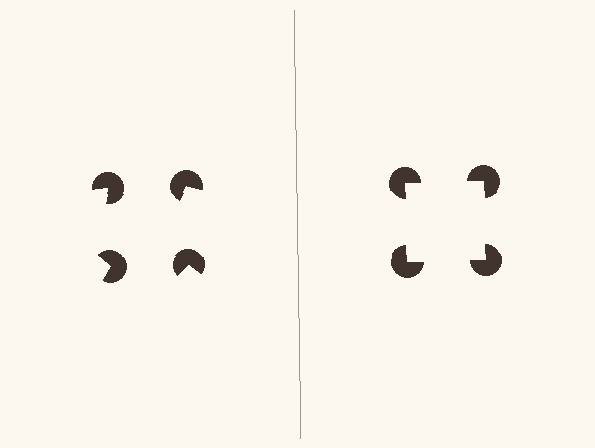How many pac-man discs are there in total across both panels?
8 — 4 on each side.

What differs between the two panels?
The pac-man discs are positioned identically on both sides; only the wedge orientations differ. On the right they align to a square; on the left they are misaligned.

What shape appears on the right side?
An illusory square.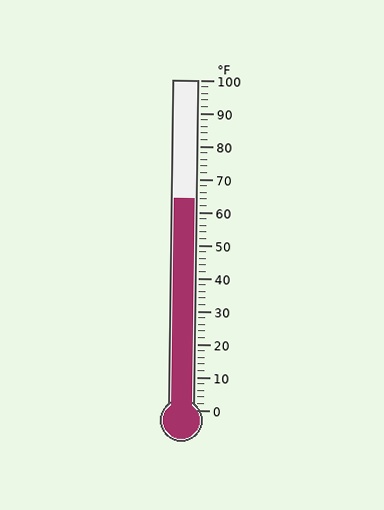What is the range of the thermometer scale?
The thermometer scale ranges from 0°F to 100°F.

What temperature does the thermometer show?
The thermometer shows approximately 64°F.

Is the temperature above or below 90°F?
The temperature is below 90°F.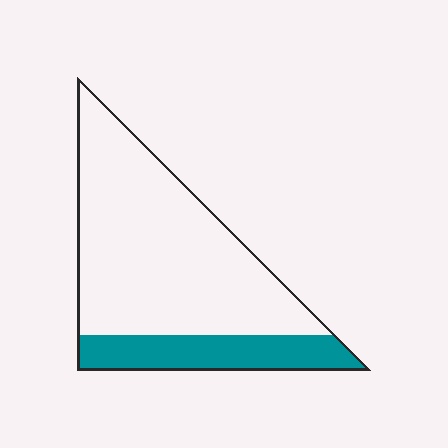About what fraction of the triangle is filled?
About one quarter (1/4).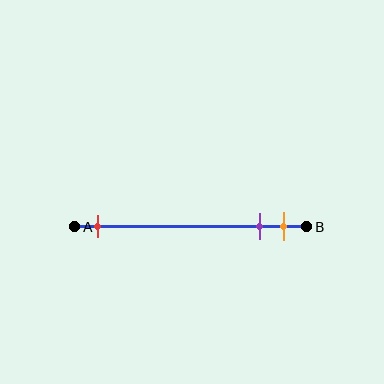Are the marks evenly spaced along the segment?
No, the marks are not evenly spaced.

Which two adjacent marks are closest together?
The purple and orange marks are the closest adjacent pair.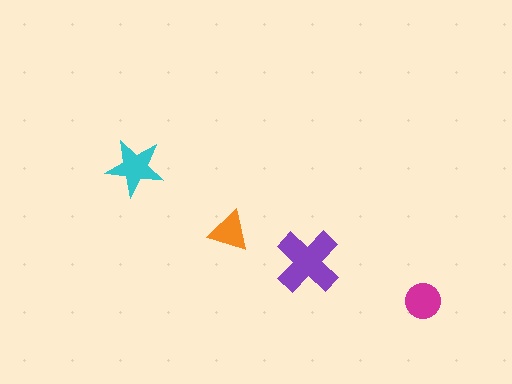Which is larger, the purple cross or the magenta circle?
The purple cross.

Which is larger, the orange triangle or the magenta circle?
The magenta circle.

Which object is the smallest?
The orange triangle.